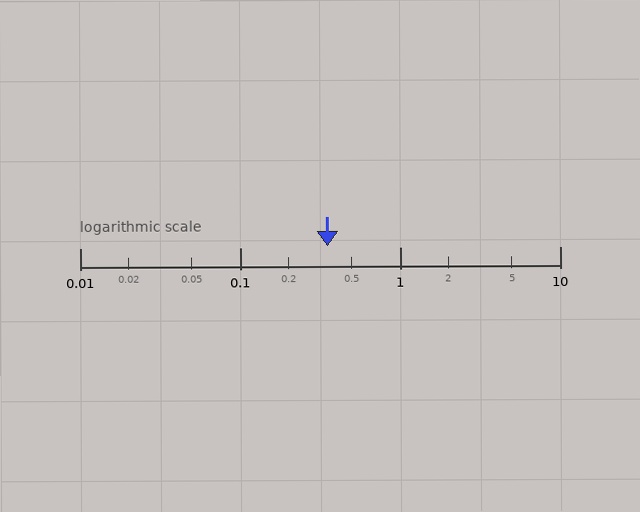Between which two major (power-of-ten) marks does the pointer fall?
The pointer is between 0.1 and 1.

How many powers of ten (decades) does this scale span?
The scale spans 3 decades, from 0.01 to 10.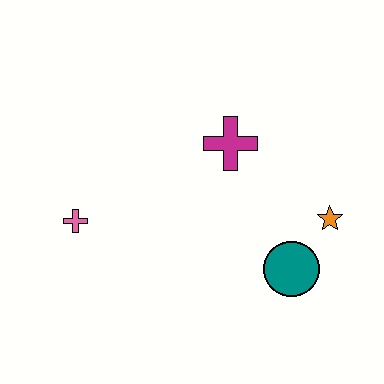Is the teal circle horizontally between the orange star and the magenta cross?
Yes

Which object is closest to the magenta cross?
The orange star is closest to the magenta cross.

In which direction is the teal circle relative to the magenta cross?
The teal circle is below the magenta cross.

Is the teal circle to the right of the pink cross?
Yes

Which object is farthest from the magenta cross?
The pink cross is farthest from the magenta cross.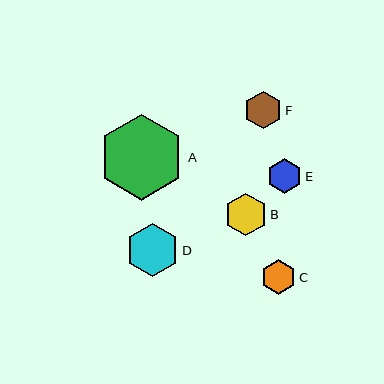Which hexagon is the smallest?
Hexagon E is the smallest with a size of approximately 35 pixels.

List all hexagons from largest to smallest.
From largest to smallest: A, D, B, F, C, E.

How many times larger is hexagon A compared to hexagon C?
Hexagon A is approximately 2.5 times the size of hexagon C.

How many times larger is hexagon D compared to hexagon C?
Hexagon D is approximately 1.5 times the size of hexagon C.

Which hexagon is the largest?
Hexagon A is the largest with a size of approximately 86 pixels.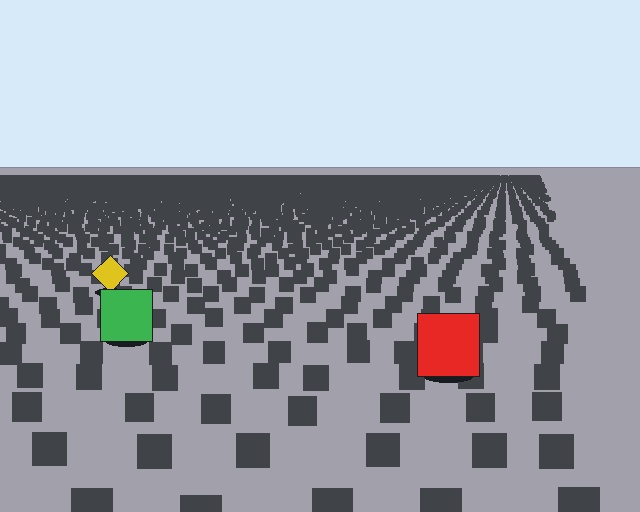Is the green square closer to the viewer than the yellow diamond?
Yes. The green square is closer — you can tell from the texture gradient: the ground texture is coarser near it.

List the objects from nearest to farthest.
From nearest to farthest: the red square, the green square, the yellow diamond.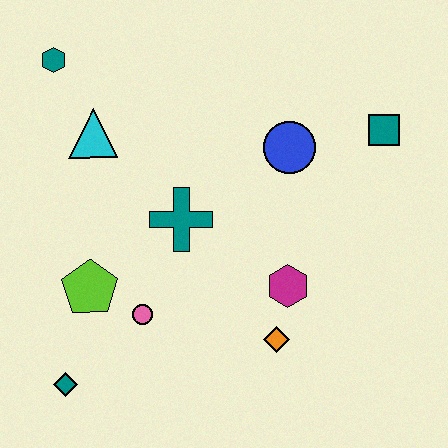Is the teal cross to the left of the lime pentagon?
No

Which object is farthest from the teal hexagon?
The orange diamond is farthest from the teal hexagon.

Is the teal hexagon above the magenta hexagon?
Yes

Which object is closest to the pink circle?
The lime pentagon is closest to the pink circle.